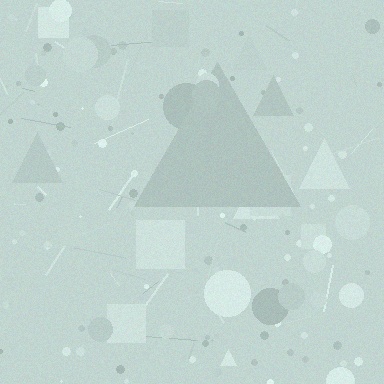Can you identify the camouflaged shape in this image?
The camouflaged shape is a triangle.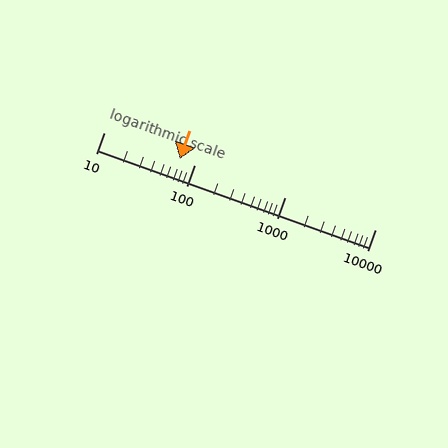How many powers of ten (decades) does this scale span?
The scale spans 3 decades, from 10 to 10000.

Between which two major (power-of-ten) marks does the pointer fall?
The pointer is between 10 and 100.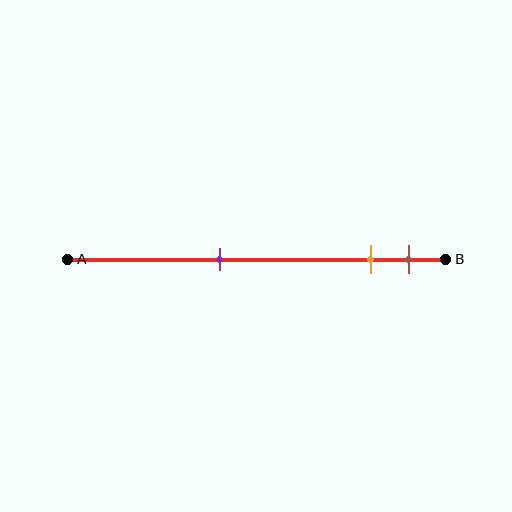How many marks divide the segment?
There are 3 marks dividing the segment.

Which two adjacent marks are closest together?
The orange and brown marks are the closest adjacent pair.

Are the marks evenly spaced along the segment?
No, the marks are not evenly spaced.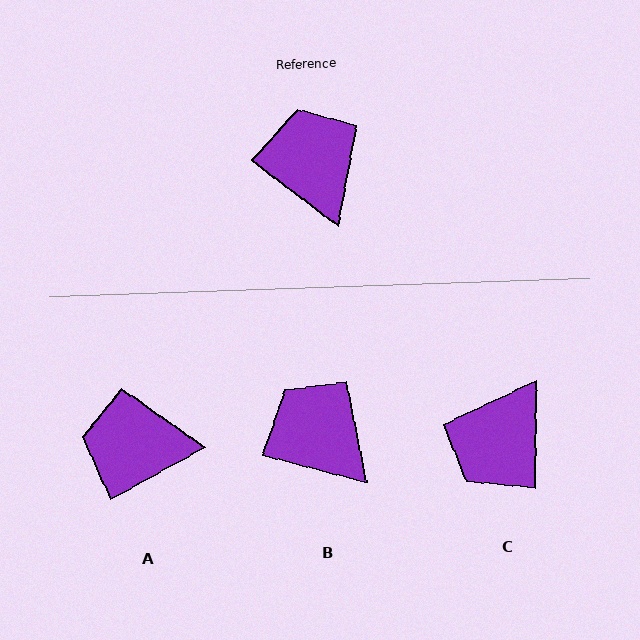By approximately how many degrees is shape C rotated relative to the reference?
Approximately 126 degrees counter-clockwise.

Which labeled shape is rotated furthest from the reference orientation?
C, about 126 degrees away.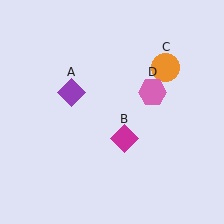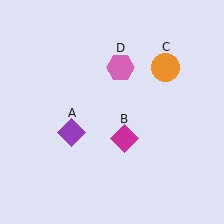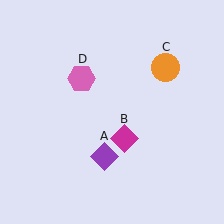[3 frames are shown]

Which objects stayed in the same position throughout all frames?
Magenta diamond (object B) and orange circle (object C) remained stationary.